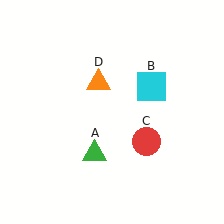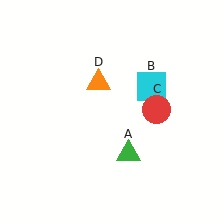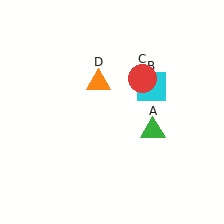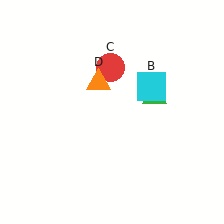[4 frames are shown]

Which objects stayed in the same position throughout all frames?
Cyan square (object B) and orange triangle (object D) remained stationary.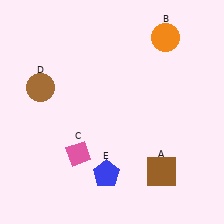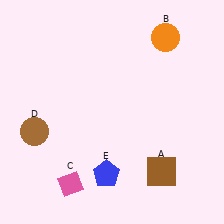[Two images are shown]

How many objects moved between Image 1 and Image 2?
2 objects moved between the two images.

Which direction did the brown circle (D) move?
The brown circle (D) moved down.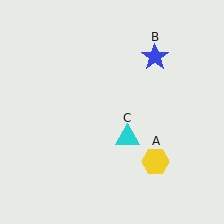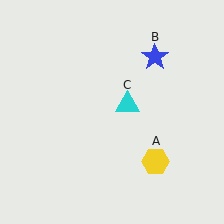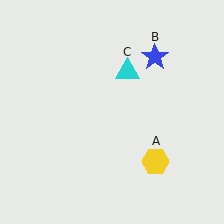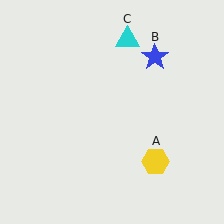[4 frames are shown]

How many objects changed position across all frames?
1 object changed position: cyan triangle (object C).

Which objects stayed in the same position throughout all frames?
Yellow hexagon (object A) and blue star (object B) remained stationary.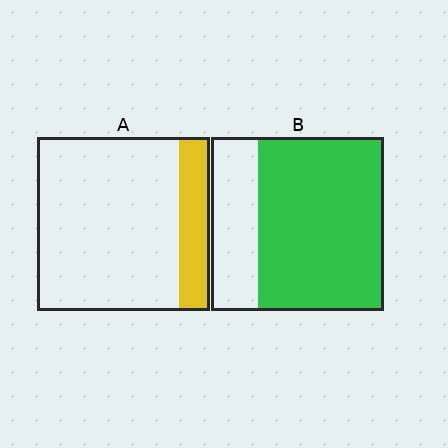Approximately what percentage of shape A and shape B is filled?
A is approximately 20% and B is approximately 75%.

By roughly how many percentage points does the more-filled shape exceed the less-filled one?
By roughly 55 percentage points (B over A).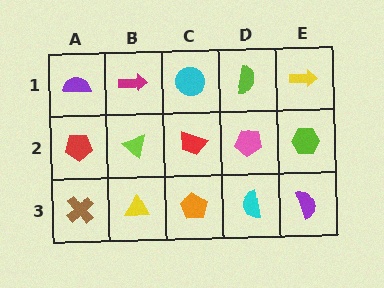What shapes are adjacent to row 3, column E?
A lime hexagon (row 2, column E), a cyan semicircle (row 3, column D).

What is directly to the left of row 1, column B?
A purple semicircle.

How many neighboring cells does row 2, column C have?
4.